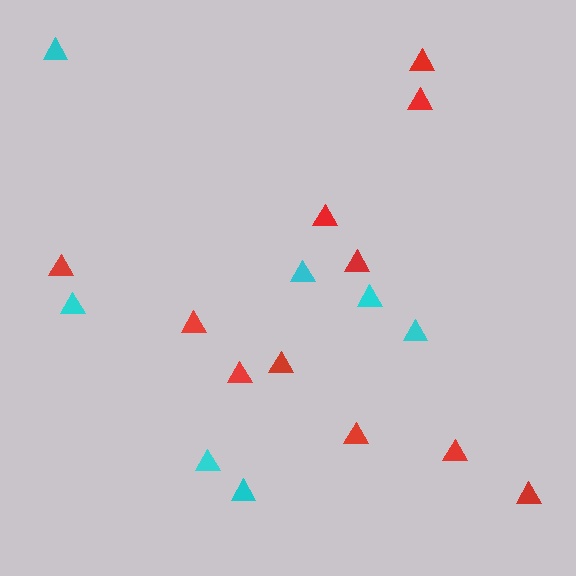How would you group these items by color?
There are 2 groups: one group of red triangles (11) and one group of cyan triangles (7).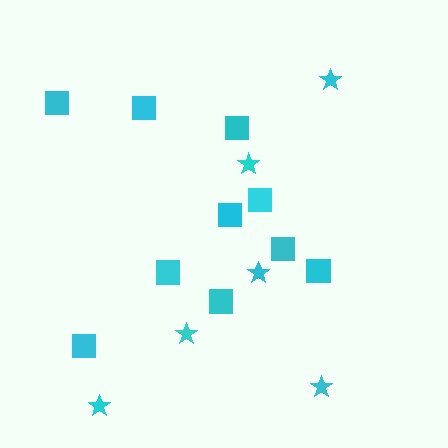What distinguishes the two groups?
There are 2 groups: one group of stars (6) and one group of squares (10).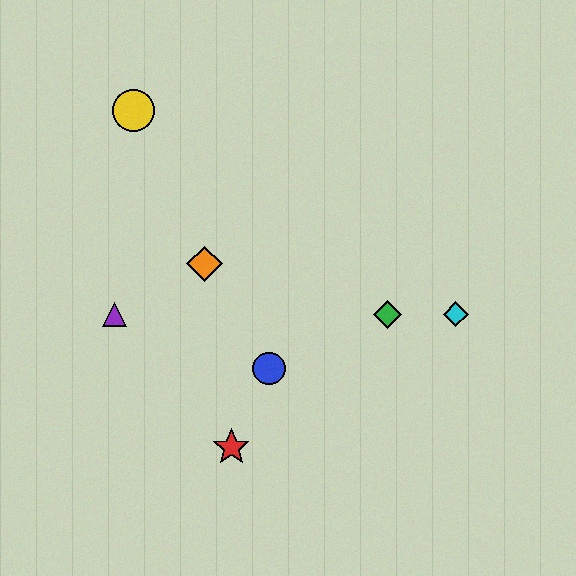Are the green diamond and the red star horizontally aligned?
No, the green diamond is at y≈314 and the red star is at y≈448.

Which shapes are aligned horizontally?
The green diamond, the purple triangle, the cyan diamond are aligned horizontally.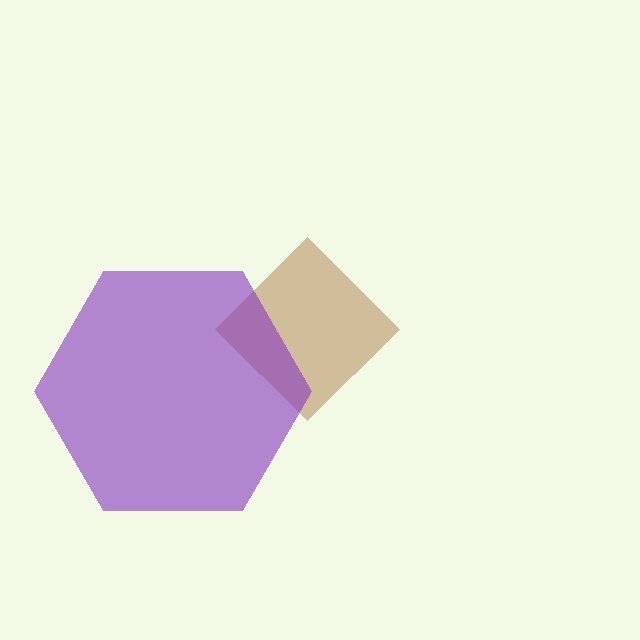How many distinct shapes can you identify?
There are 2 distinct shapes: a brown diamond, a purple hexagon.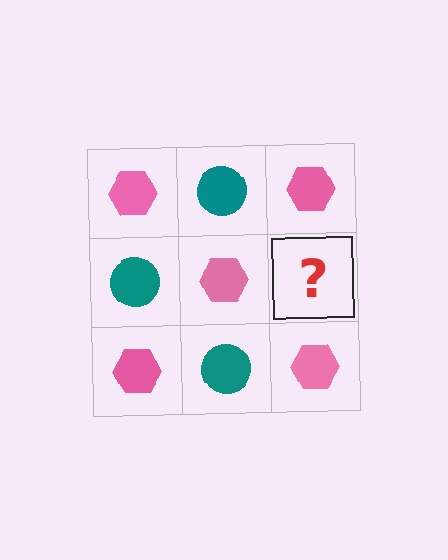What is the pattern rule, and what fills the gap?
The rule is that it alternates pink hexagon and teal circle in a checkerboard pattern. The gap should be filled with a teal circle.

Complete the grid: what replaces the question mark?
The question mark should be replaced with a teal circle.